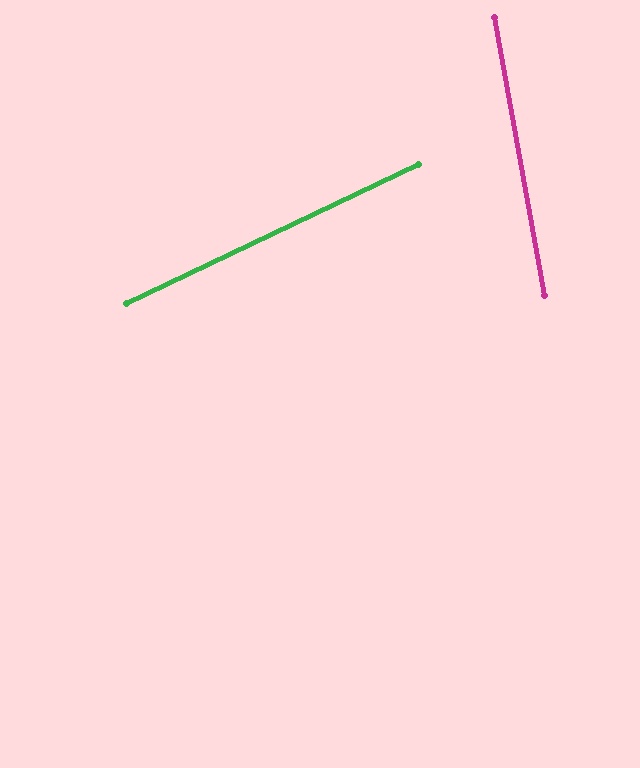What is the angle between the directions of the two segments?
Approximately 75 degrees.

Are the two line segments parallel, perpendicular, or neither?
Neither parallel nor perpendicular — they differ by about 75°.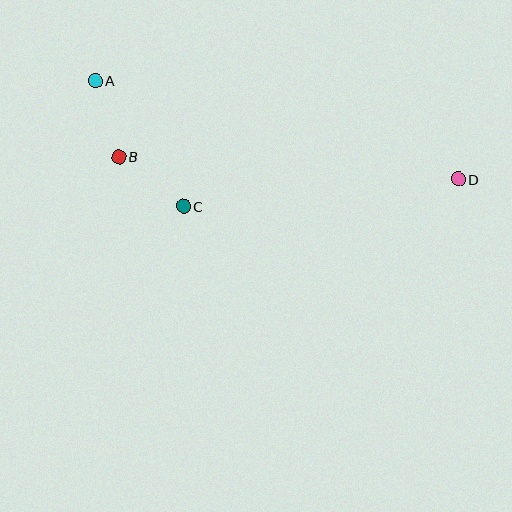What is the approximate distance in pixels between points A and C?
The distance between A and C is approximately 153 pixels.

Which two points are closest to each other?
Points A and B are closest to each other.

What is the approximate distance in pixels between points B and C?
The distance between B and C is approximately 81 pixels.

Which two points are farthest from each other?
Points A and D are farthest from each other.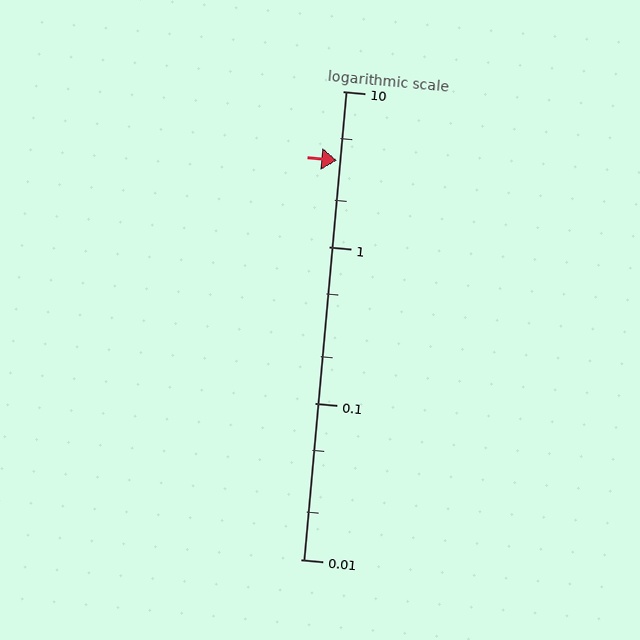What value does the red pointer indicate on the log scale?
The pointer indicates approximately 3.6.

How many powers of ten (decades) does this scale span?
The scale spans 3 decades, from 0.01 to 10.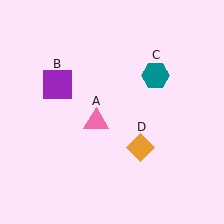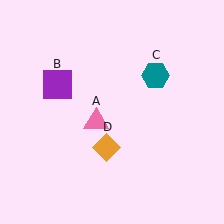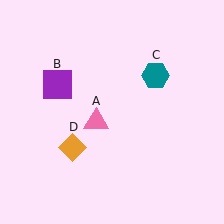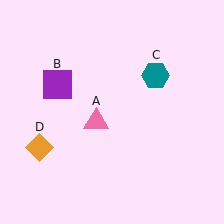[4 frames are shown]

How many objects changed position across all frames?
1 object changed position: orange diamond (object D).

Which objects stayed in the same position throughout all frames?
Pink triangle (object A) and purple square (object B) and teal hexagon (object C) remained stationary.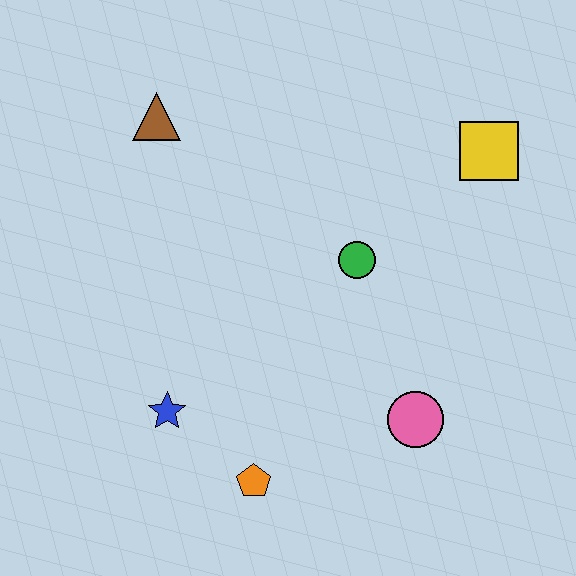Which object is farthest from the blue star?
The yellow square is farthest from the blue star.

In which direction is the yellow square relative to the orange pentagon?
The yellow square is above the orange pentagon.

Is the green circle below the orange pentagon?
No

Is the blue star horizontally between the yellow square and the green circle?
No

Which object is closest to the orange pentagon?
The blue star is closest to the orange pentagon.